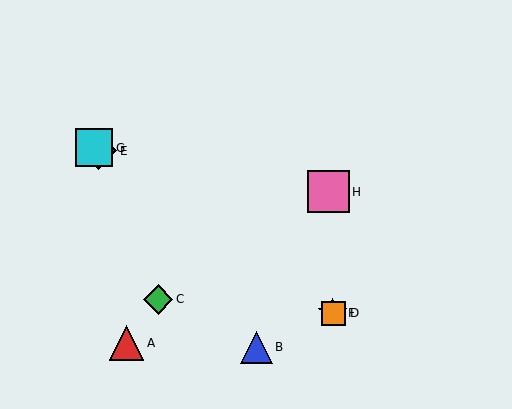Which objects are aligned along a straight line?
Objects D, E, F, G are aligned along a straight line.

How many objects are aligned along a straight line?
4 objects (D, E, F, G) are aligned along a straight line.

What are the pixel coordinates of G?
Object G is at (94, 148).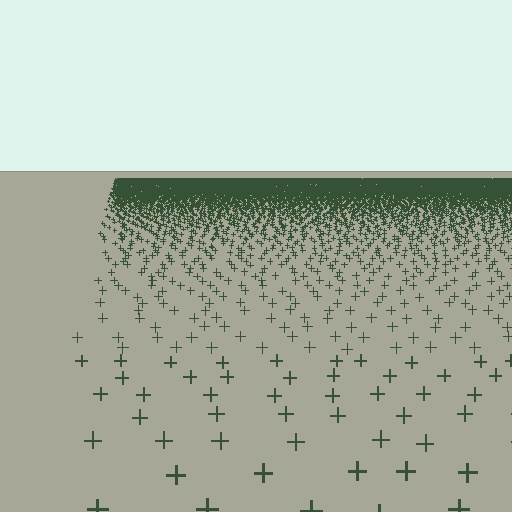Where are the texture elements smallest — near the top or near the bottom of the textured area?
Near the top.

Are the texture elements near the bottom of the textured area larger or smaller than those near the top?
Larger. Near the bottom, elements are closer to the viewer and appear at a bigger on-screen size.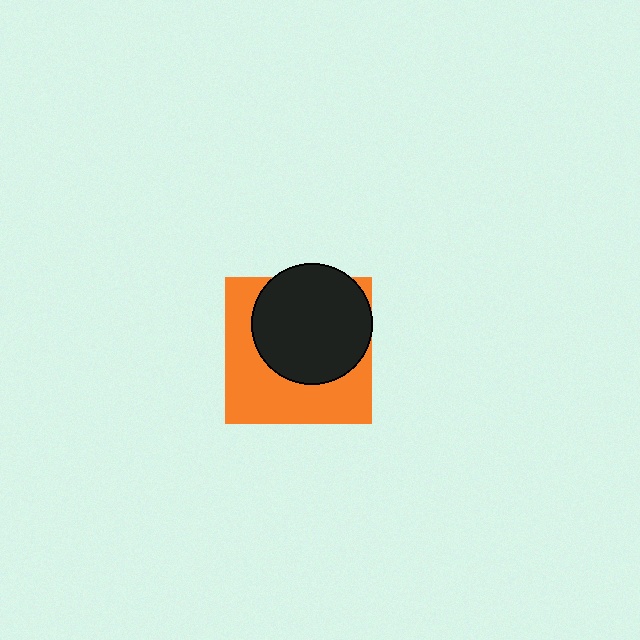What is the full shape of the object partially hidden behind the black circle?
The partially hidden object is an orange square.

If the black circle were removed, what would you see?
You would see the complete orange square.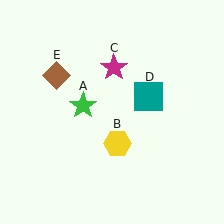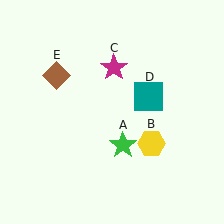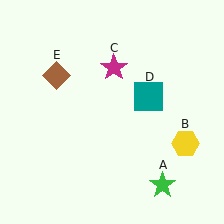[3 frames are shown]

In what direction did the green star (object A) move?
The green star (object A) moved down and to the right.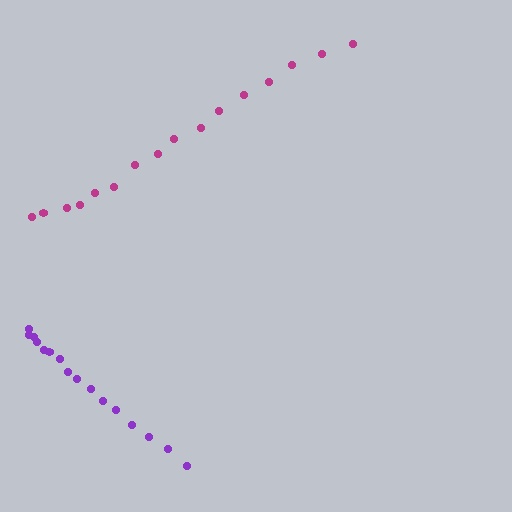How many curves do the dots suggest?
There are 2 distinct paths.